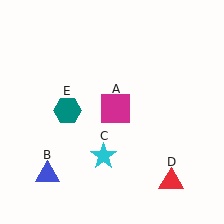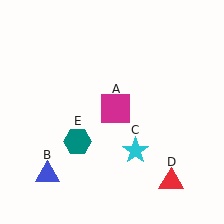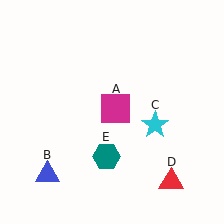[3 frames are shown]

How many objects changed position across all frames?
2 objects changed position: cyan star (object C), teal hexagon (object E).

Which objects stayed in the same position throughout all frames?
Magenta square (object A) and blue triangle (object B) and red triangle (object D) remained stationary.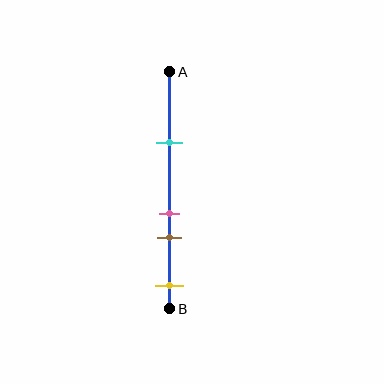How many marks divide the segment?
There are 4 marks dividing the segment.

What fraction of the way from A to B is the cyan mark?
The cyan mark is approximately 30% (0.3) of the way from A to B.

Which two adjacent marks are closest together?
The pink and brown marks are the closest adjacent pair.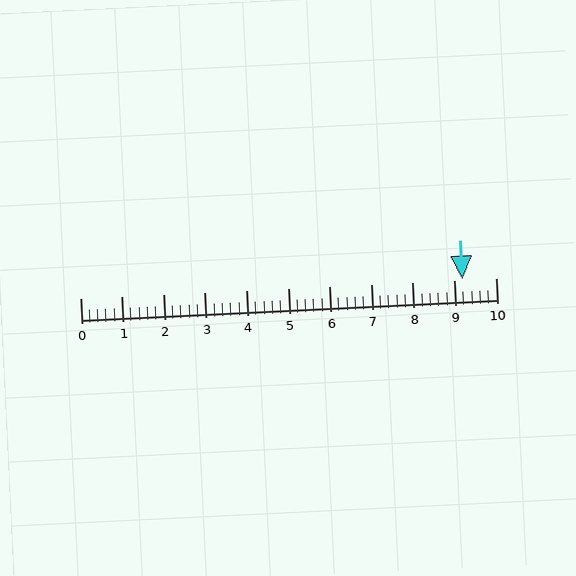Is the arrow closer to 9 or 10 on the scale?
The arrow is closer to 9.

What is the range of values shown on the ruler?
The ruler shows values from 0 to 10.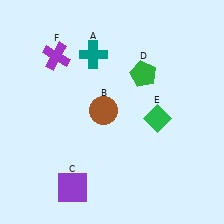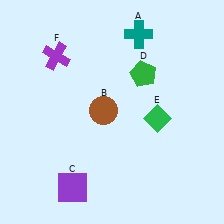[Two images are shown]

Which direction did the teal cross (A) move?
The teal cross (A) moved right.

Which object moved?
The teal cross (A) moved right.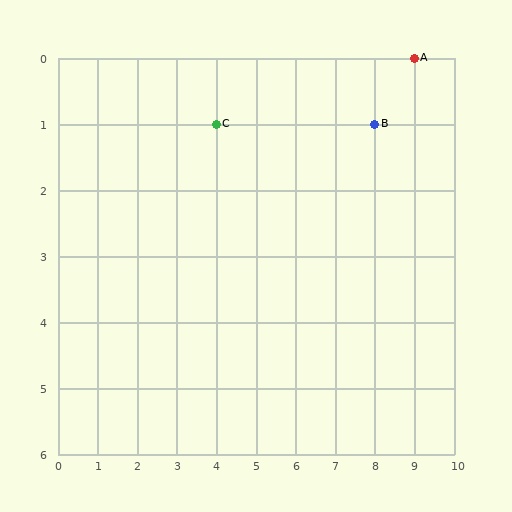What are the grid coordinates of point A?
Point A is at grid coordinates (9, 0).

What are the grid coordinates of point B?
Point B is at grid coordinates (8, 1).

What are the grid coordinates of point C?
Point C is at grid coordinates (4, 1).